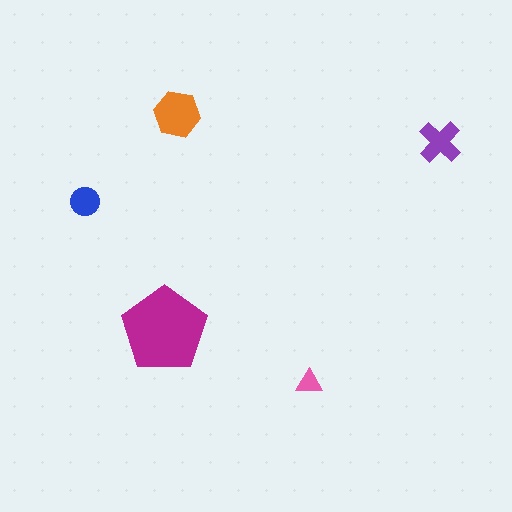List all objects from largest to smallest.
The magenta pentagon, the orange hexagon, the purple cross, the blue circle, the pink triangle.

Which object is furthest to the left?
The blue circle is leftmost.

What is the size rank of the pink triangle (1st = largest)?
5th.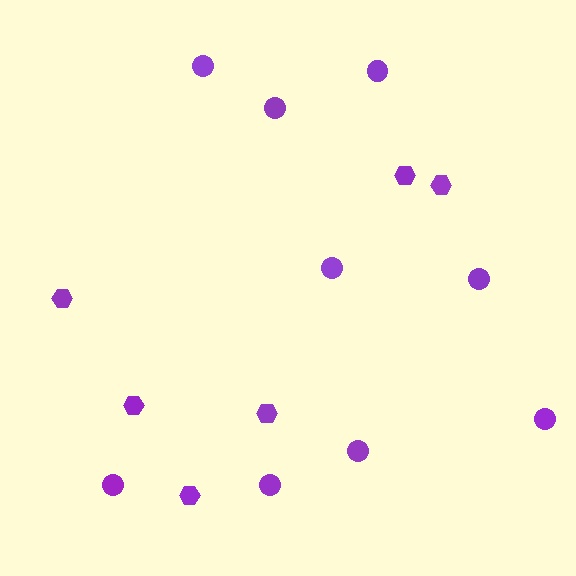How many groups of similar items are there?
There are 2 groups: one group of circles (9) and one group of hexagons (6).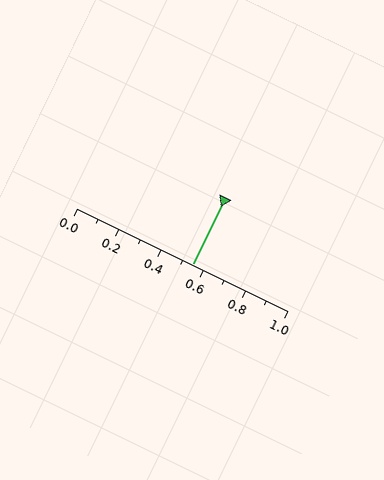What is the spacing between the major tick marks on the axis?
The major ticks are spaced 0.2 apart.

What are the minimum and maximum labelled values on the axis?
The axis runs from 0.0 to 1.0.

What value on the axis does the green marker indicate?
The marker indicates approximately 0.55.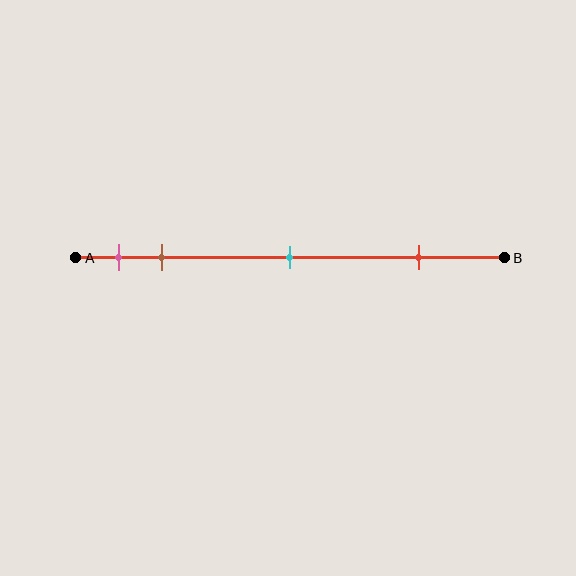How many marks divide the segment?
There are 4 marks dividing the segment.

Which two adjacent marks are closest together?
The pink and brown marks are the closest adjacent pair.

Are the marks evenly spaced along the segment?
No, the marks are not evenly spaced.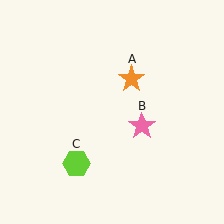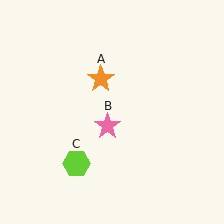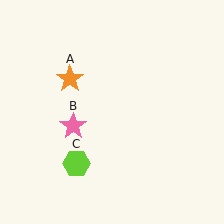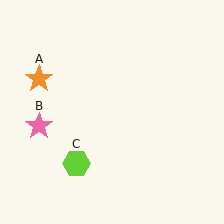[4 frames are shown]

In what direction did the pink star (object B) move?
The pink star (object B) moved left.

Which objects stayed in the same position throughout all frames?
Lime hexagon (object C) remained stationary.